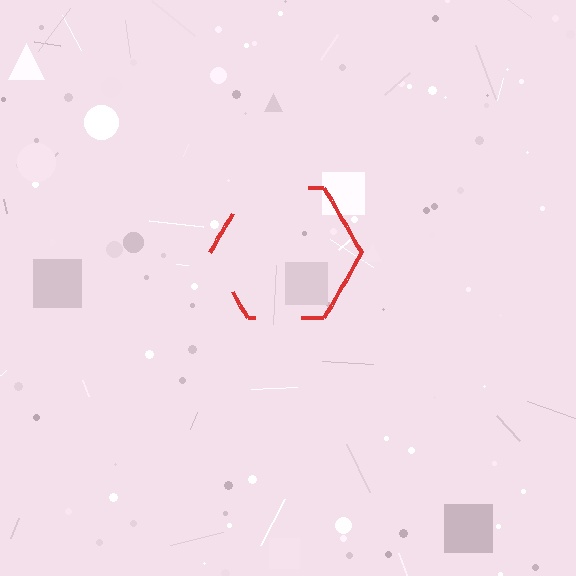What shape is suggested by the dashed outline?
The dashed outline suggests a hexagon.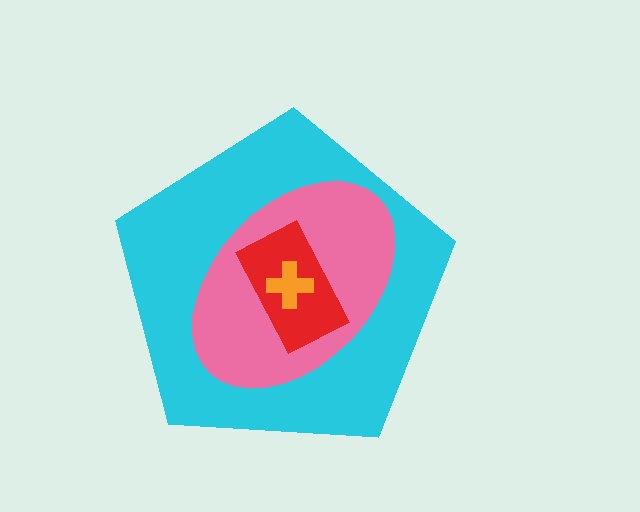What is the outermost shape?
The cyan pentagon.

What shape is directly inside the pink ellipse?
The red rectangle.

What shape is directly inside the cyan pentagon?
The pink ellipse.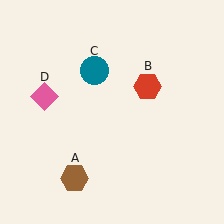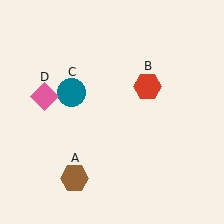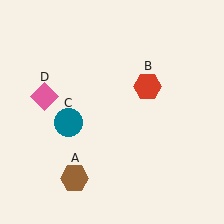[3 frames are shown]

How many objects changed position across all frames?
1 object changed position: teal circle (object C).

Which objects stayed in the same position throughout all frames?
Brown hexagon (object A) and red hexagon (object B) and pink diamond (object D) remained stationary.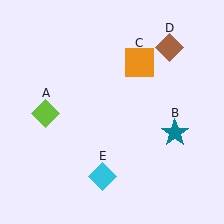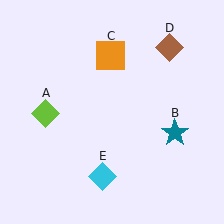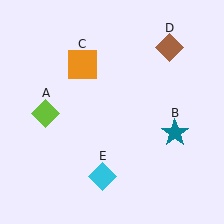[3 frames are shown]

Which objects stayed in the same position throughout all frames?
Lime diamond (object A) and teal star (object B) and brown diamond (object D) and cyan diamond (object E) remained stationary.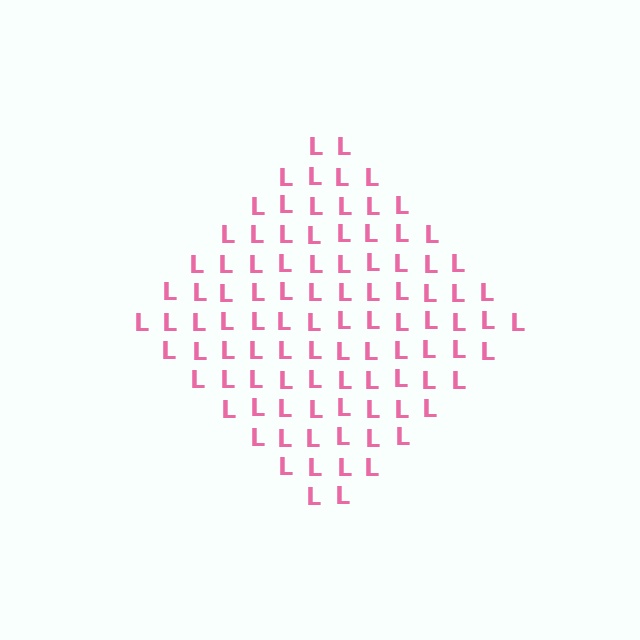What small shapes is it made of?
It is made of small letter L's.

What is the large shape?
The large shape is a diamond.